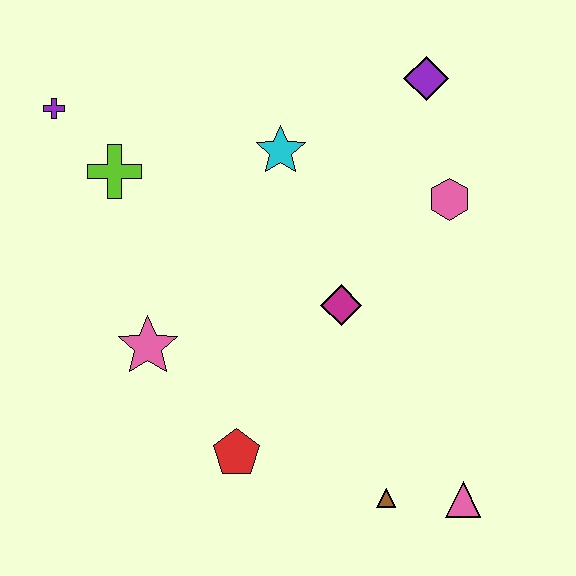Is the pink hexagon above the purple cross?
No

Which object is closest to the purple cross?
The lime cross is closest to the purple cross.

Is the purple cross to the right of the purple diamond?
No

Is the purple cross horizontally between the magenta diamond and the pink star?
No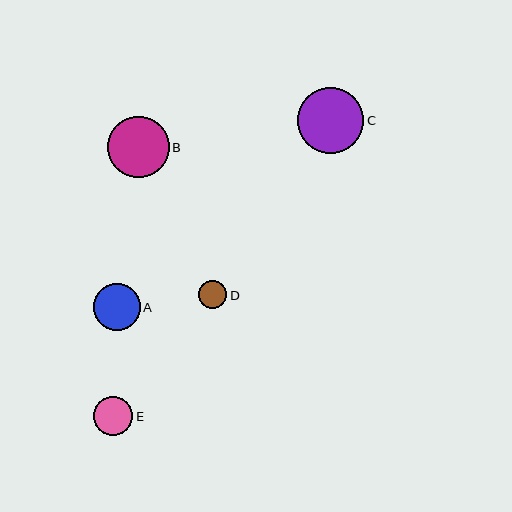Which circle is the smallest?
Circle D is the smallest with a size of approximately 28 pixels.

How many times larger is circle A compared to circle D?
Circle A is approximately 1.7 times the size of circle D.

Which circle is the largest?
Circle C is the largest with a size of approximately 66 pixels.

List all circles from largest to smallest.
From largest to smallest: C, B, A, E, D.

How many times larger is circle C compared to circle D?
Circle C is approximately 2.3 times the size of circle D.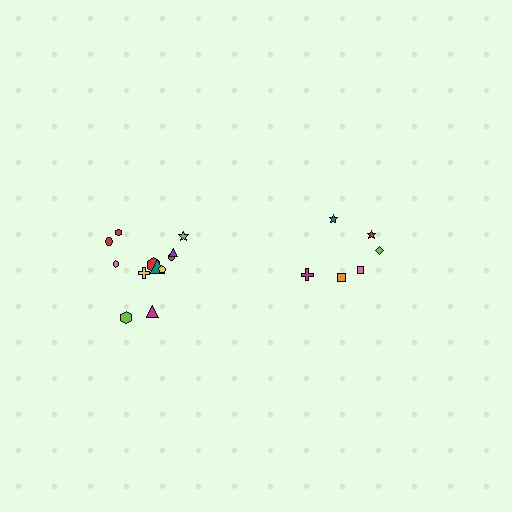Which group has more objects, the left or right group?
The left group.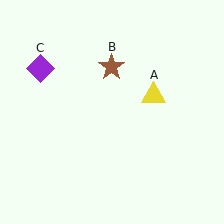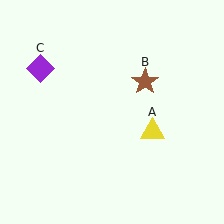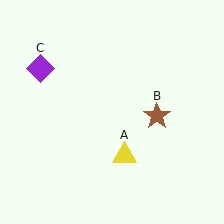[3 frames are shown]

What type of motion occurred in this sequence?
The yellow triangle (object A), brown star (object B) rotated clockwise around the center of the scene.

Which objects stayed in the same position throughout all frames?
Purple diamond (object C) remained stationary.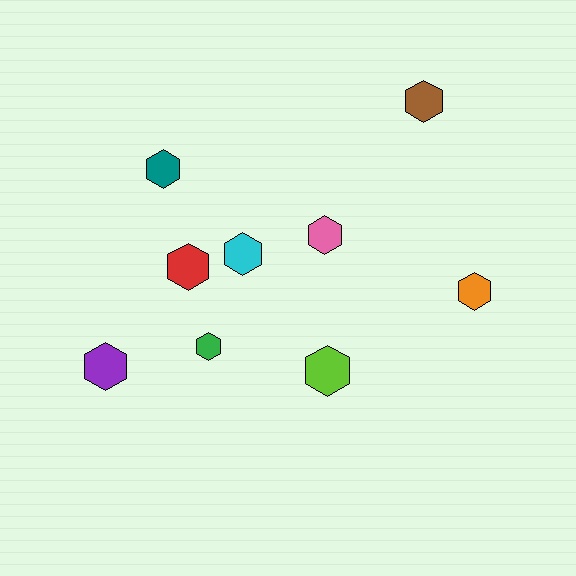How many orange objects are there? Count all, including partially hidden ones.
There is 1 orange object.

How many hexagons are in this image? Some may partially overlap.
There are 9 hexagons.